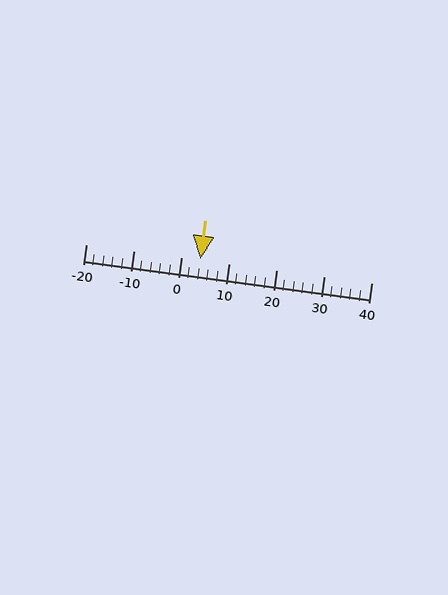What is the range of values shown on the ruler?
The ruler shows values from -20 to 40.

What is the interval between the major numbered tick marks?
The major tick marks are spaced 10 units apart.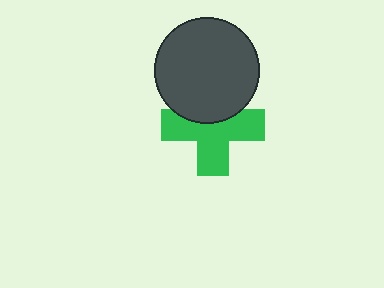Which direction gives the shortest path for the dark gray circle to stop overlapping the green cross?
Moving up gives the shortest separation.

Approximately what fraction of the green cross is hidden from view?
Roughly 34% of the green cross is hidden behind the dark gray circle.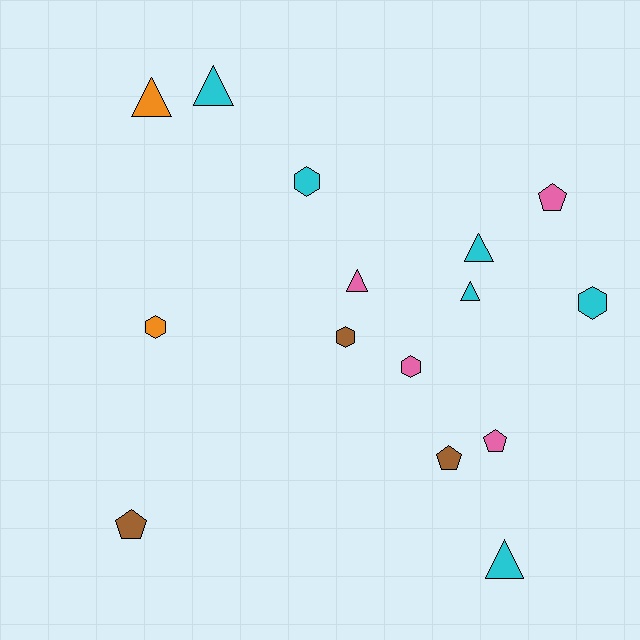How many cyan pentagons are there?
There are no cyan pentagons.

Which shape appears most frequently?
Triangle, with 6 objects.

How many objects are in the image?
There are 15 objects.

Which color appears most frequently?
Cyan, with 6 objects.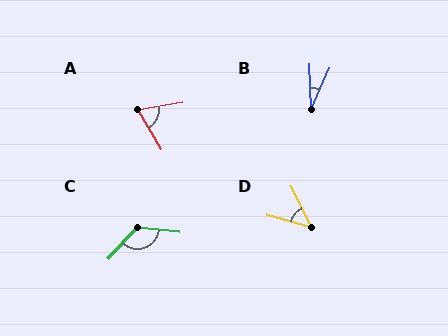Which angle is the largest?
C, at approximately 127 degrees.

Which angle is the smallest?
B, at approximately 26 degrees.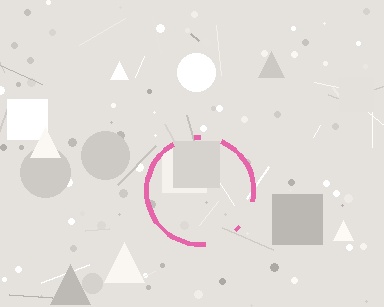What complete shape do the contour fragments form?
The contour fragments form a circle.